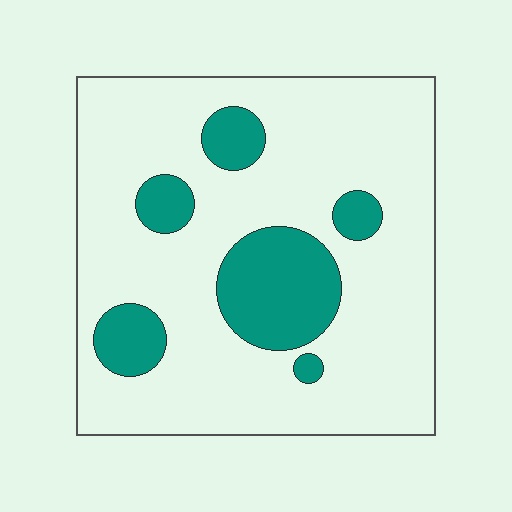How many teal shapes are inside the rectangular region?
6.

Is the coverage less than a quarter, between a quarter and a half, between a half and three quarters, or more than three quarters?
Less than a quarter.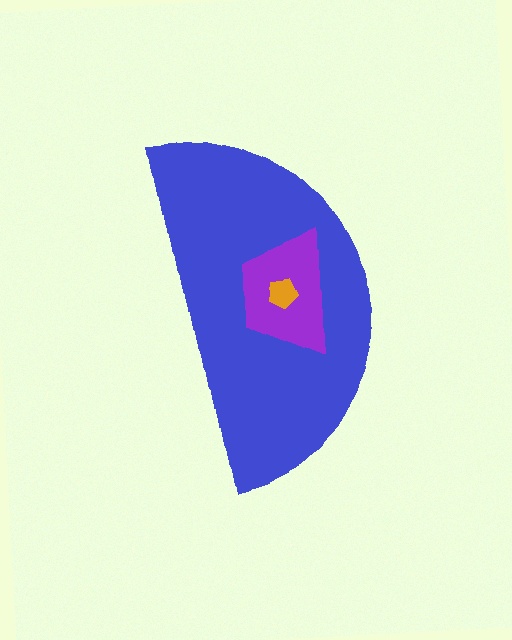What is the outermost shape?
The blue semicircle.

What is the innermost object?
The orange pentagon.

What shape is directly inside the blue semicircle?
The purple trapezoid.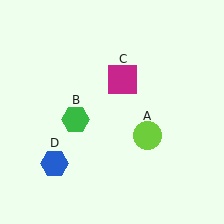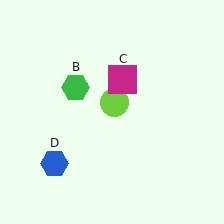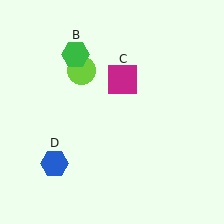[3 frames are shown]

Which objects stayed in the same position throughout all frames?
Magenta square (object C) and blue hexagon (object D) remained stationary.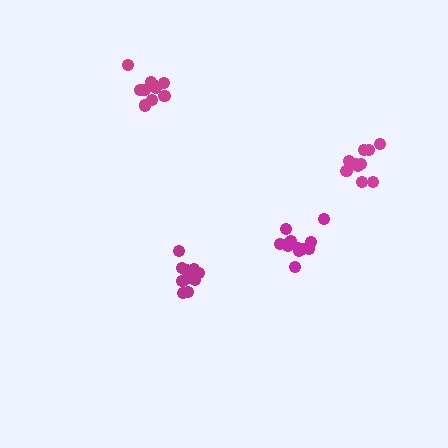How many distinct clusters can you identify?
There are 4 distinct clusters.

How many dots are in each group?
Group 1: 10 dots, Group 2: 12 dots, Group 3: 11 dots, Group 4: 12 dots (45 total).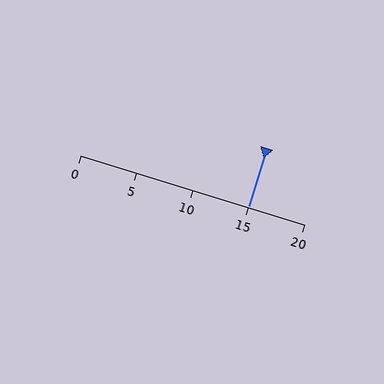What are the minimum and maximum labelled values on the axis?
The axis runs from 0 to 20.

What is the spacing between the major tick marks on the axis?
The major ticks are spaced 5 apart.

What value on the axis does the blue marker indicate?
The marker indicates approximately 15.